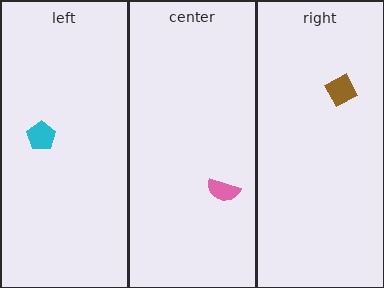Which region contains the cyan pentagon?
The left region.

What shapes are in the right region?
The brown diamond.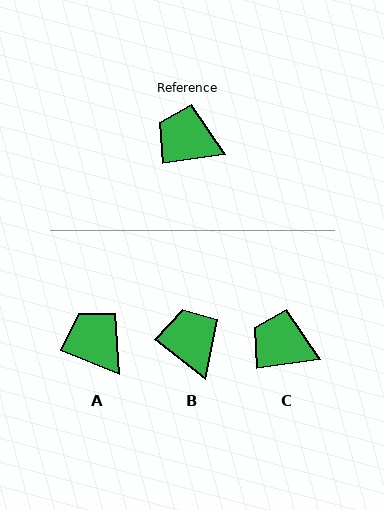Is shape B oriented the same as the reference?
No, it is off by about 46 degrees.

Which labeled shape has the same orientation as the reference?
C.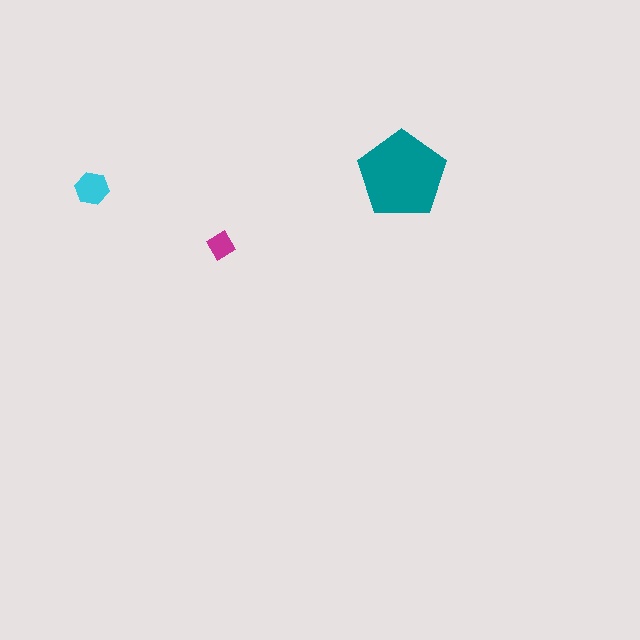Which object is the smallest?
The magenta diamond.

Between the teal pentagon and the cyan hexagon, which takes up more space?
The teal pentagon.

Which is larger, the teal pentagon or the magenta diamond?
The teal pentagon.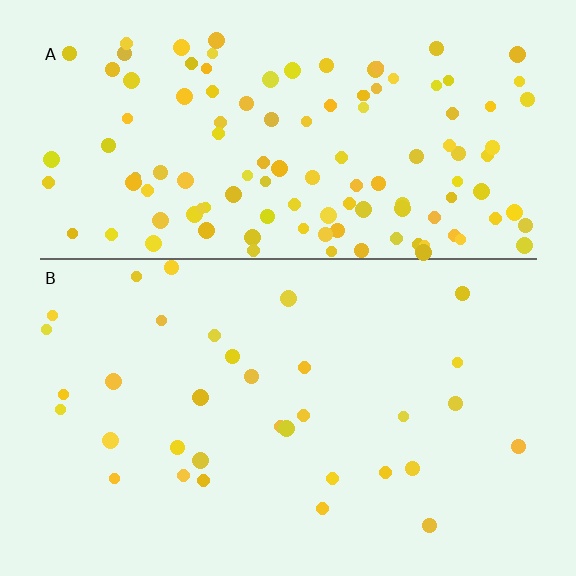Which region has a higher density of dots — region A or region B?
A (the top).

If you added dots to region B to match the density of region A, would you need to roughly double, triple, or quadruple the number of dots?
Approximately quadruple.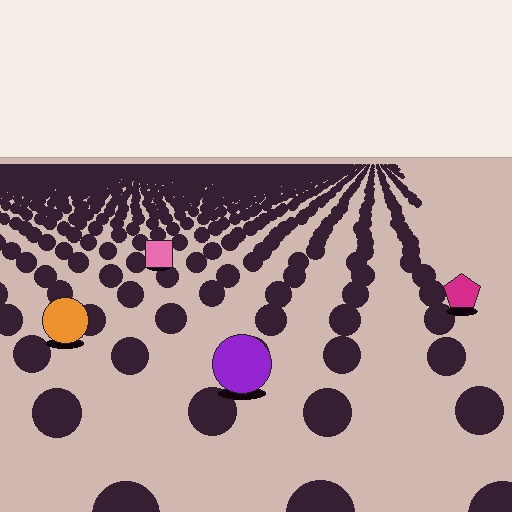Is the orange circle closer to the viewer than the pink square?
Yes. The orange circle is closer — you can tell from the texture gradient: the ground texture is coarser near it.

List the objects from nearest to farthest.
From nearest to farthest: the purple circle, the orange circle, the magenta pentagon, the pink square.